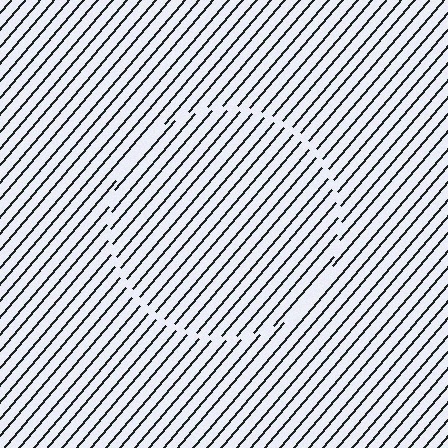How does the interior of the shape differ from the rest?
The interior of the shape contains the same grating, shifted by half a period — the contour is defined by the phase discontinuity where line-ends from the inner and outer gratings abut.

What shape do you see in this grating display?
An illusory circle. The interior of the shape contains the same grating, shifted by half a period — the contour is defined by the phase discontinuity where line-ends from the inner and outer gratings abut.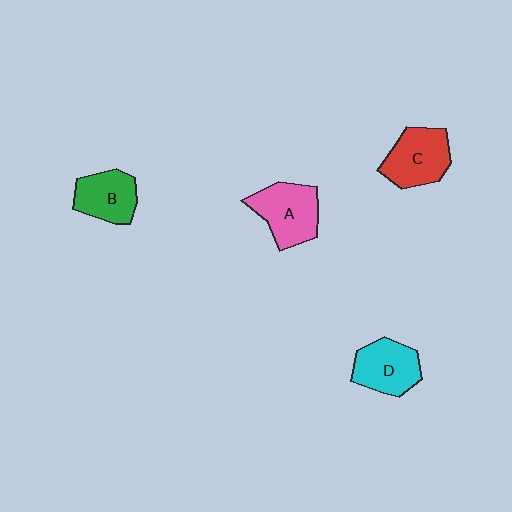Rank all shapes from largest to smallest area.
From largest to smallest: A (pink), C (red), D (cyan), B (green).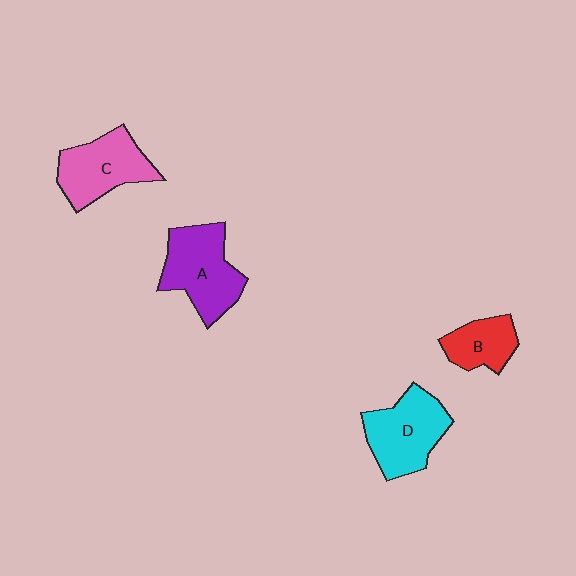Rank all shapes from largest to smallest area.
From largest to smallest: A (purple), D (cyan), C (pink), B (red).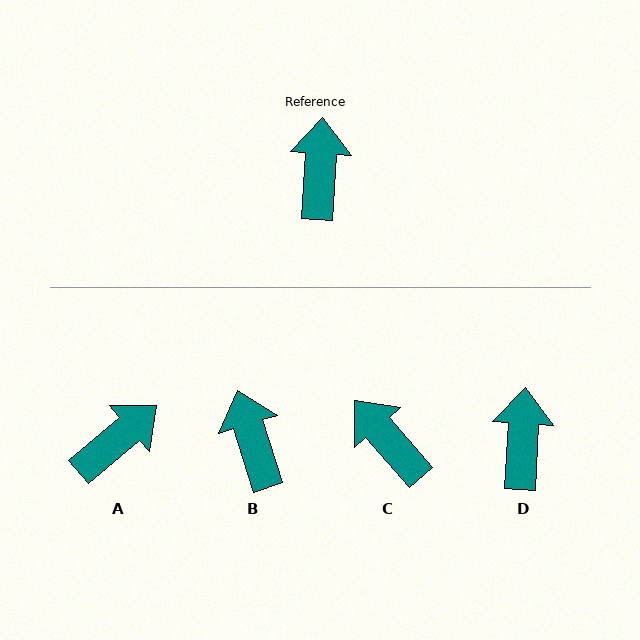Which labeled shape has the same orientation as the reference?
D.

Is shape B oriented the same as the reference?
No, it is off by about 20 degrees.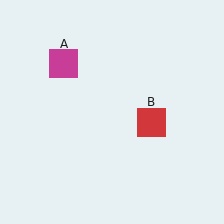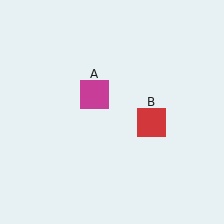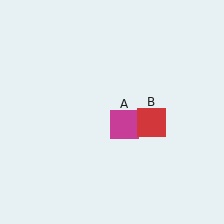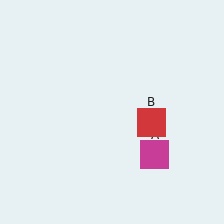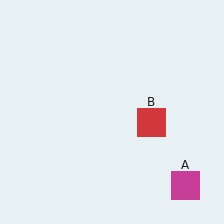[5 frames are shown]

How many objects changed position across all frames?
1 object changed position: magenta square (object A).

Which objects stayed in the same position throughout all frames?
Red square (object B) remained stationary.